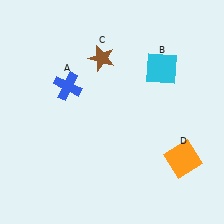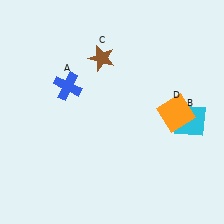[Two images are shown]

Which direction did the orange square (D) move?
The orange square (D) moved up.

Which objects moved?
The objects that moved are: the cyan square (B), the orange square (D).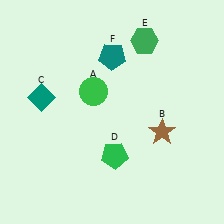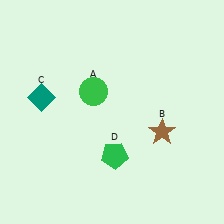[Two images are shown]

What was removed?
The teal pentagon (F), the green hexagon (E) were removed in Image 2.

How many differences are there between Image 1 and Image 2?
There are 2 differences between the two images.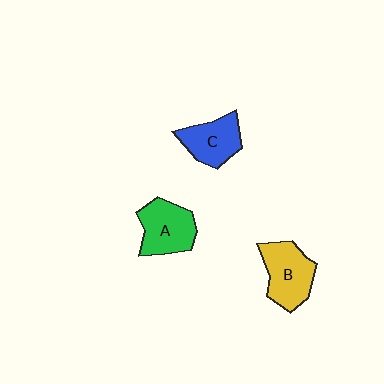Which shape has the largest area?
Shape B (yellow).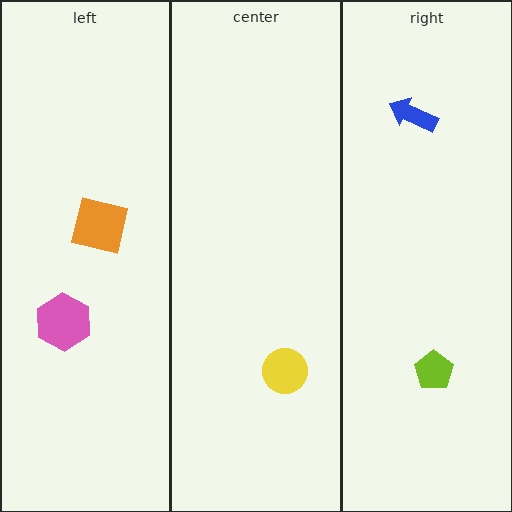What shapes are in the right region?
The blue arrow, the lime pentagon.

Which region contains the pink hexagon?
The left region.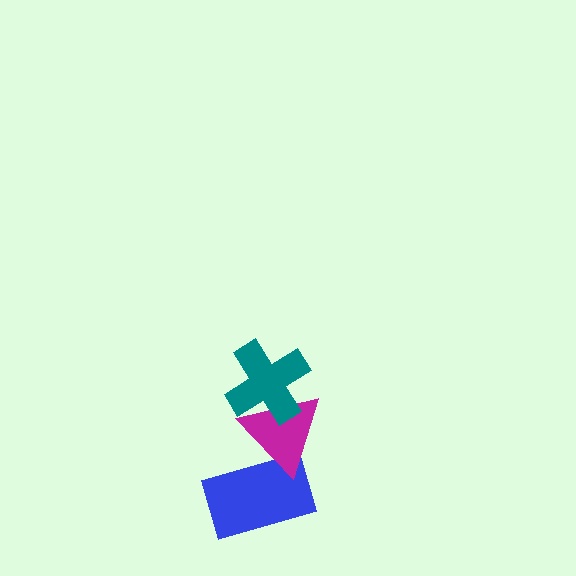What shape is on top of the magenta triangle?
The teal cross is on top of the magenta triangle.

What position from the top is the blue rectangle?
The blue rectangle is 3rd from the top.